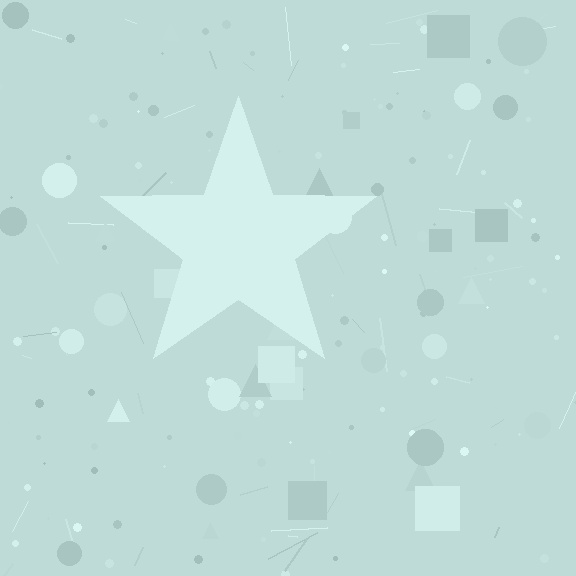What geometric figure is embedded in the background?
A star is embedded in the background.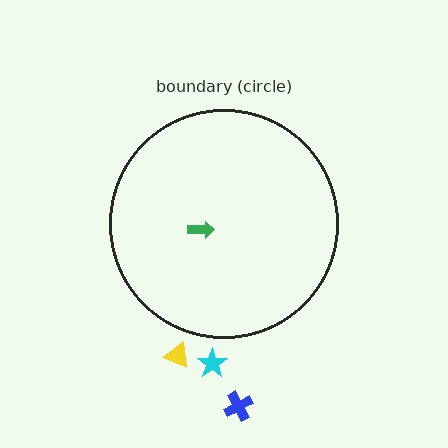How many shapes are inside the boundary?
1 inside, 3 outside.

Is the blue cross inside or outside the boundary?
Outside.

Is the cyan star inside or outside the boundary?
Outside.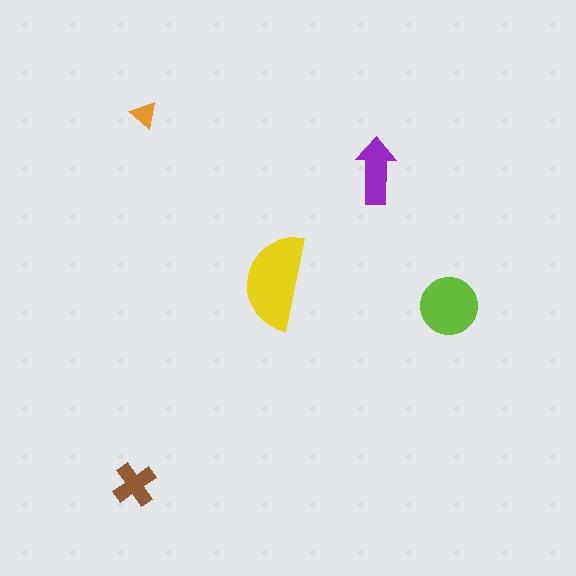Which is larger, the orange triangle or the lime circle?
The lime circle.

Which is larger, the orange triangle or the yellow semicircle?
The yellow semicircle.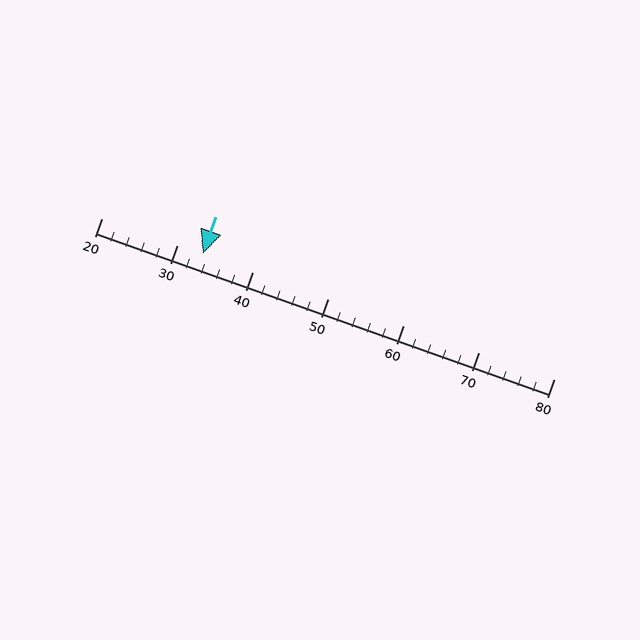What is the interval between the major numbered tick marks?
The major tick marks are spaced 10 units apart.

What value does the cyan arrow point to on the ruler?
The cyan arrow points to approximately 33.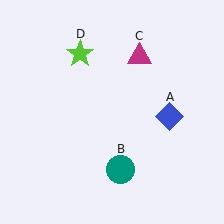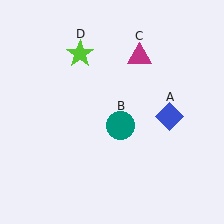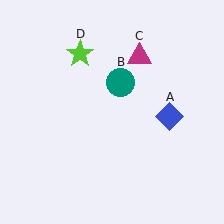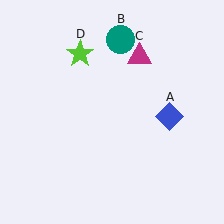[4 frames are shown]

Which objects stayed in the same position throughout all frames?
Blue diamond (object A) and magenta triangle (object C) and lime star (object D) remained stationary.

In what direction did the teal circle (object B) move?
The teal circle (object B) moved up.